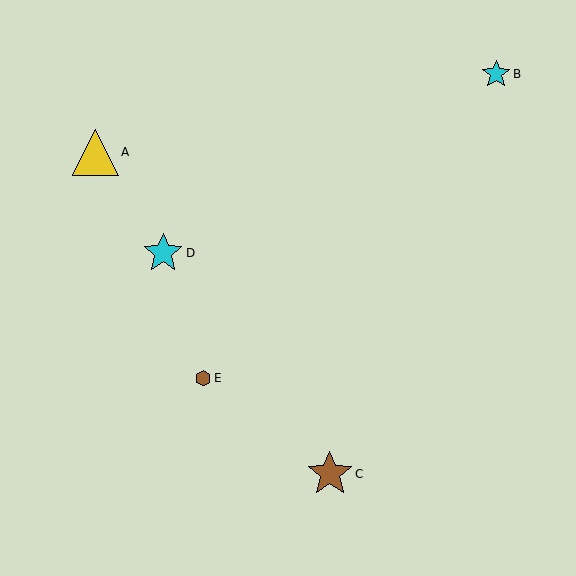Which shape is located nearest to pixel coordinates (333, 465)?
The brown star (labeled C) at (330, 474) is nearest to that location.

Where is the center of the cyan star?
The center of the cyan star is at (496, 74).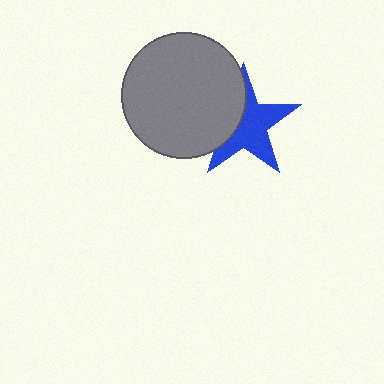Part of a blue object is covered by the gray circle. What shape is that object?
It is a star.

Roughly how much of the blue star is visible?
About half of it is visible (roughly 63%).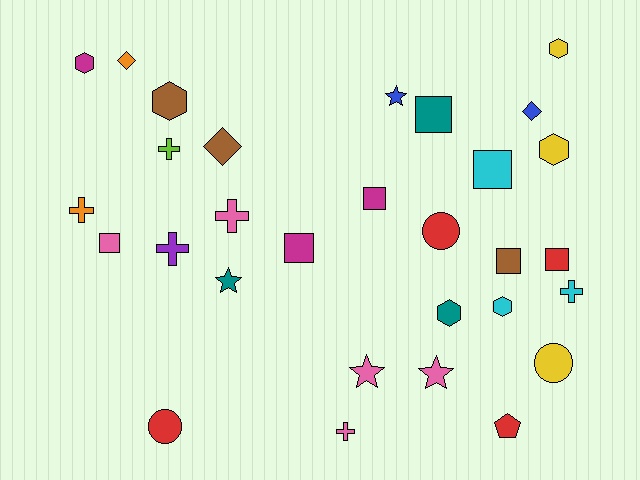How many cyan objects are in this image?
There are 3 cyan objects.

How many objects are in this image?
There are 30 objects.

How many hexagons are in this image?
There are 6 hexagons.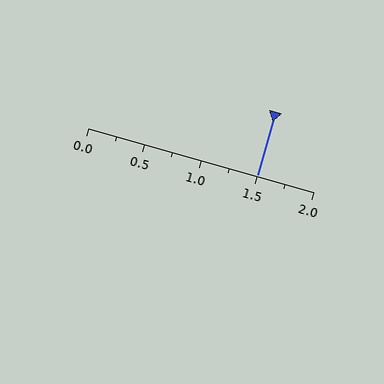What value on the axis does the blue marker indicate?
The marker indicates approximately 1.5.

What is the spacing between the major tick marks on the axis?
The major ticks are spaced 0.5 apart.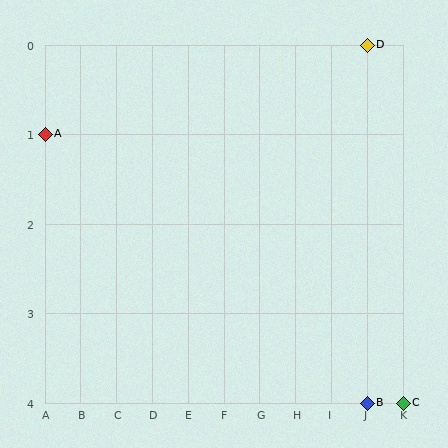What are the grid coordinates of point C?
Point C is at grid coordinates (K, 4).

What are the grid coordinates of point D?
Point D is at grid coordinates (J, 0).